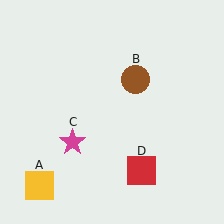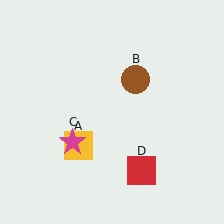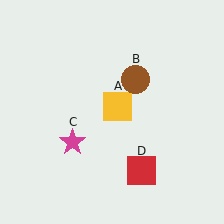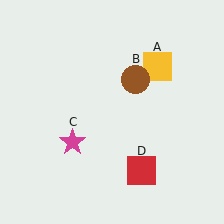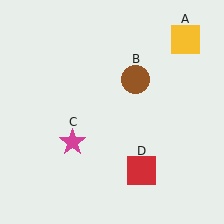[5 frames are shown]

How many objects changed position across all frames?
1 object changed position: yellow square (object A).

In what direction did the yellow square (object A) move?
The yellow square (object A) moved up and to the right.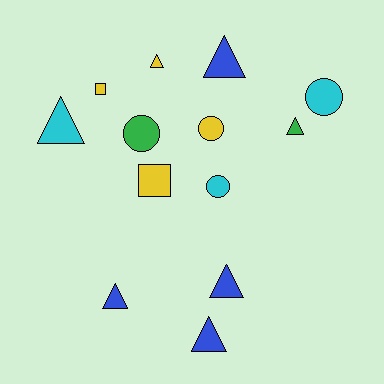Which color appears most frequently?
Yellow, with 4 objects.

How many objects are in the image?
There are 13 objects.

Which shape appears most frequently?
Triangle, with 7 objects.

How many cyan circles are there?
There are 2 cyan circles.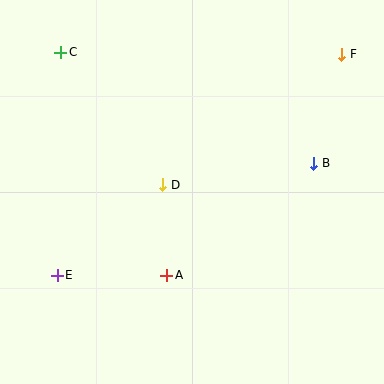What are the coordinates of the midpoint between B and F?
The midpoint between B and F is at (328, 109).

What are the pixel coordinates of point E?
Point E is at (57, 275).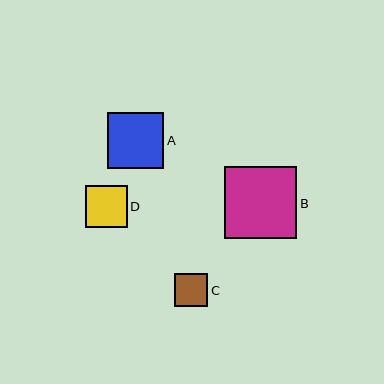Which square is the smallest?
Square C is the smallest with a size of approximately 33 pixels.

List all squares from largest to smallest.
From largest to smallest: B, A, D, C.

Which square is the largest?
Square B is the largest with a size of approximately 72 pixels.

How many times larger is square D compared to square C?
Square D is approximately 1.3 times the size of square C.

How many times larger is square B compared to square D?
Square B is approximately 1.7 times the size of square D.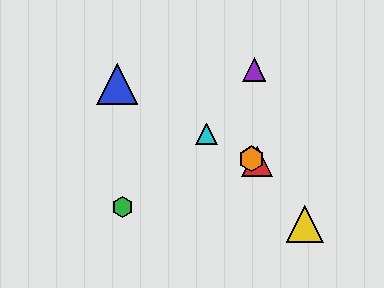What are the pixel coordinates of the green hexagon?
The green hexagon is at (122, 207).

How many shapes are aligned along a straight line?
4 shapes (the red triangle, the blue triangle, the orange hexagon, the cyan triangle) are aligned along a straight line.